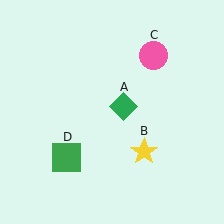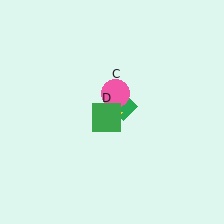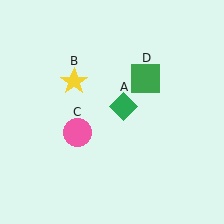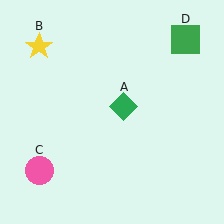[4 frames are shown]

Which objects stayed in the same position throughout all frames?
Green diamond (object A) remained stationary.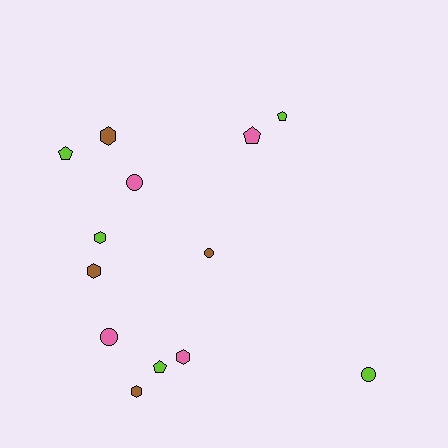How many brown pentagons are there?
There are no brown pentagons.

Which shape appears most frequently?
Hexagon, with 5 objects.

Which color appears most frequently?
Lime, with 5 objects.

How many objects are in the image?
There are 13 objects.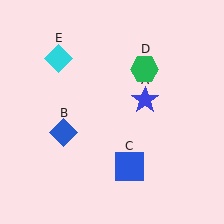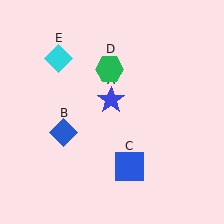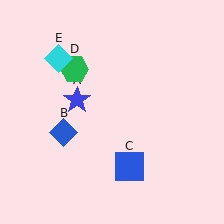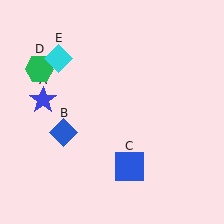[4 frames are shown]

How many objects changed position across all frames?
2 objects changed position: blue star (object A), green hexagon (object D).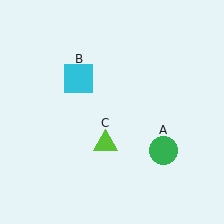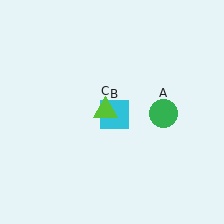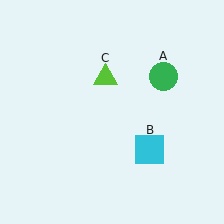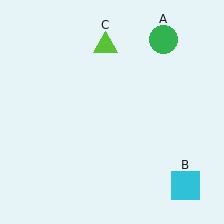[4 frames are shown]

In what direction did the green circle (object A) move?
The green circle (object A) moved up.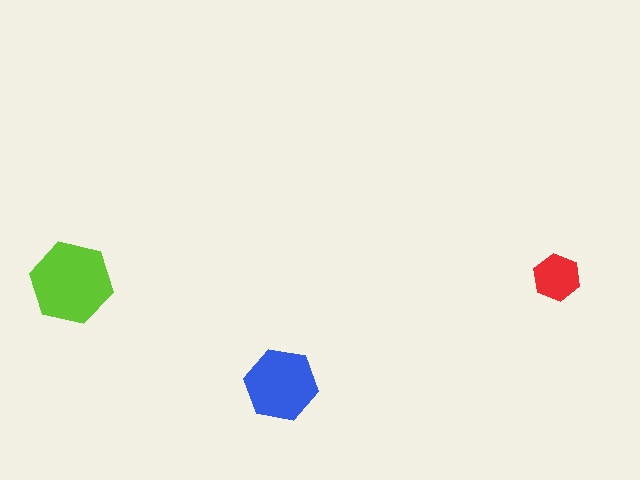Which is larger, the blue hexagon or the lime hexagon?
The lime one.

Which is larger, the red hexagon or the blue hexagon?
The blue one.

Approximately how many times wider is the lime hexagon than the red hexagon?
About 1.5 times wider.